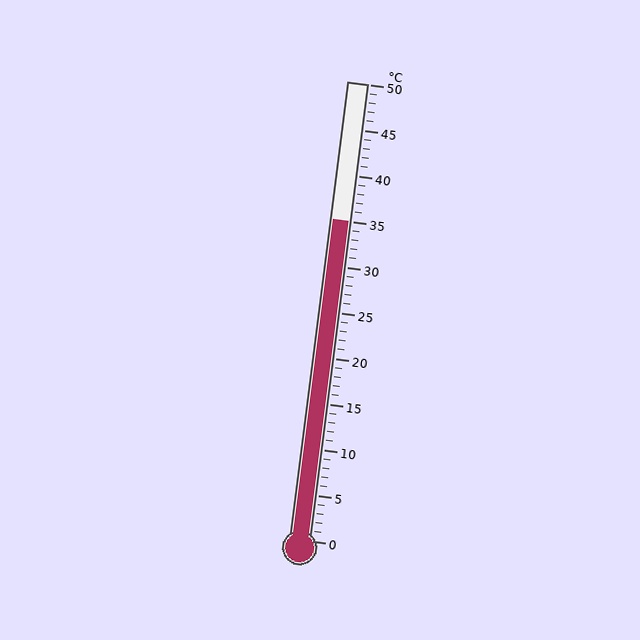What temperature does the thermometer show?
The thermometer shows approximately 35°C.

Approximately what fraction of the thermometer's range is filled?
The thermometer is filled to approximately 70% of its range.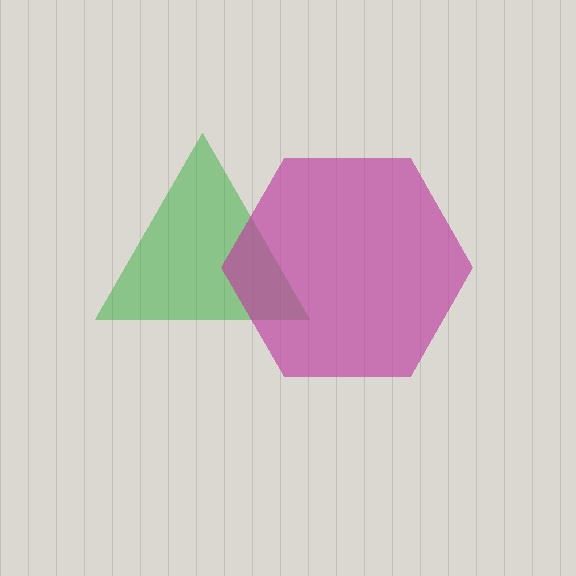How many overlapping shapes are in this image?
There are 2 overlapping shapes in the image.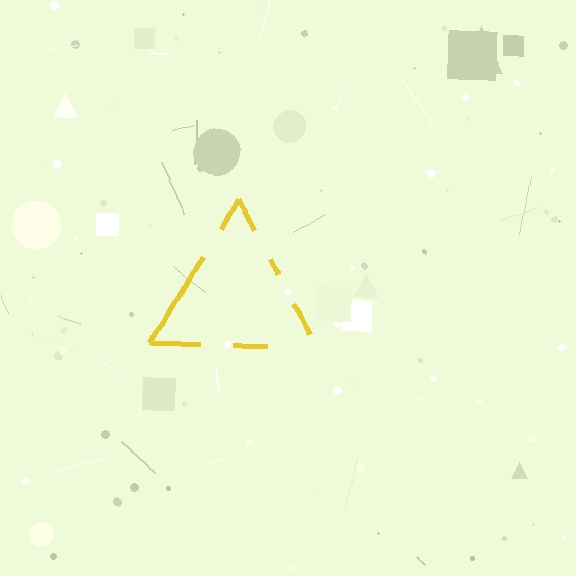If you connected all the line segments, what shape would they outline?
They would outline a triangle.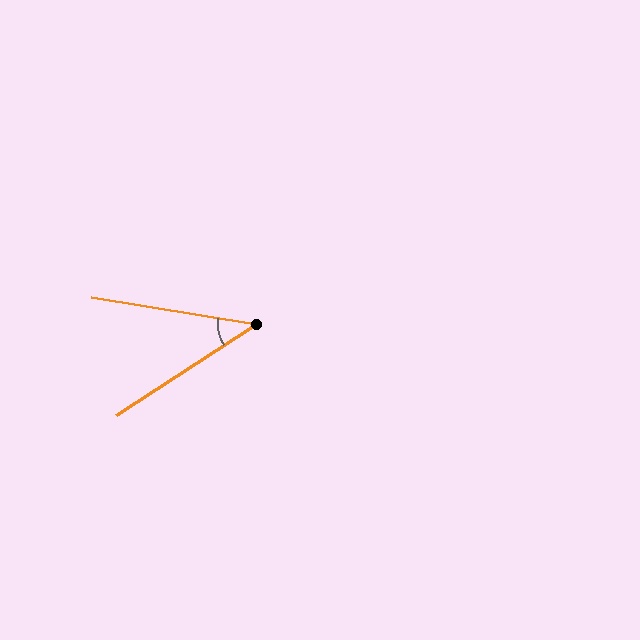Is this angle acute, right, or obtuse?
It is acute.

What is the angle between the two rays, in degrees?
Approximately 42 degrees.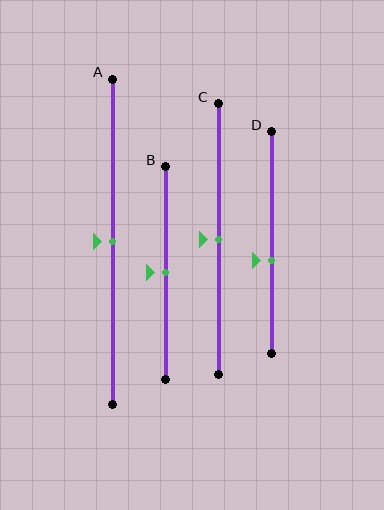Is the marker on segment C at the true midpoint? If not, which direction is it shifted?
Yes, the marker on segment C is at the true midpoint.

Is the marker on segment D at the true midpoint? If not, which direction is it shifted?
No, the marker on segment D is shifted downward by about 8% of the segment length.